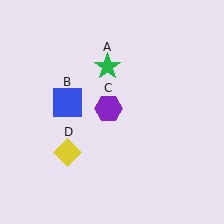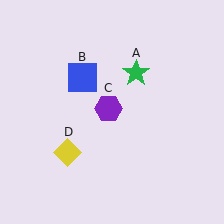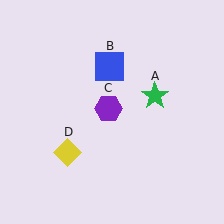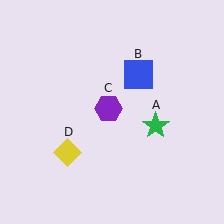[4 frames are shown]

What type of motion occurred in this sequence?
The green star (object A), blue square (object B) rotated clockwise around the center of the scene.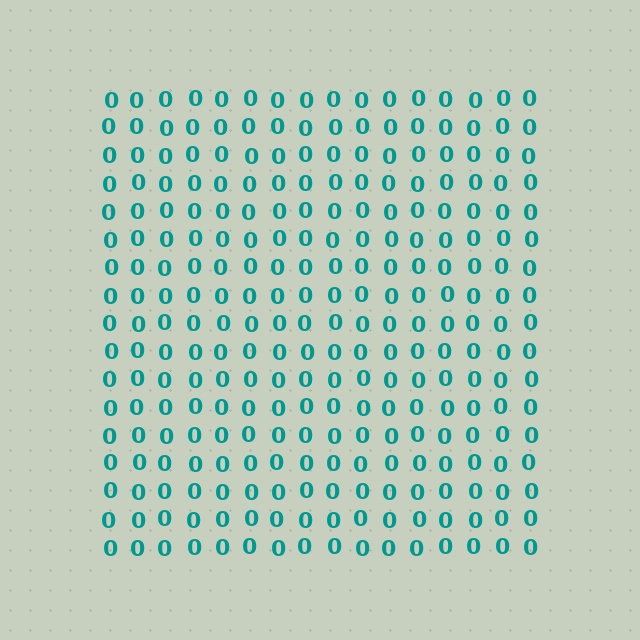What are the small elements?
The small elements are digit 0's.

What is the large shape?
The large shape is a square.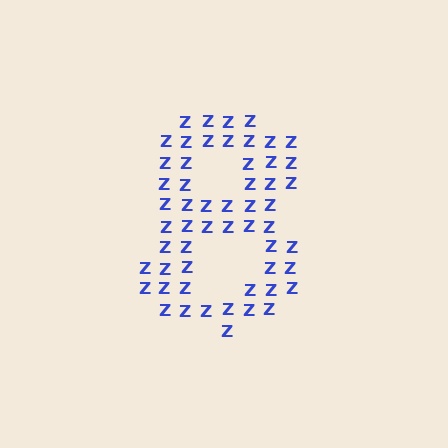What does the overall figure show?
The overall figure shows the digit 8.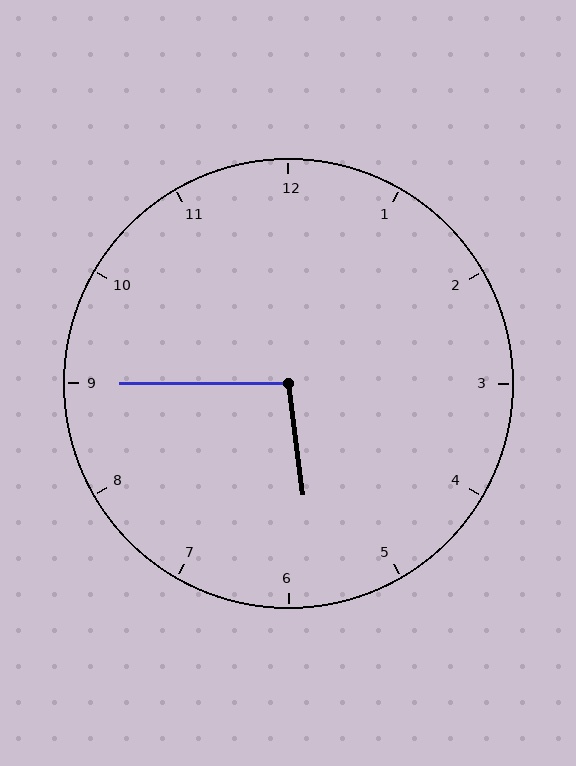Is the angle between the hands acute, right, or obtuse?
It is obtuse.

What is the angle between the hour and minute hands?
Approximately 98 degrees.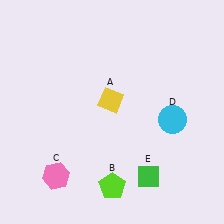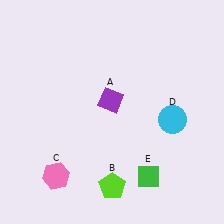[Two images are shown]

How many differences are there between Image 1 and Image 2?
There is 1 difference between the two images.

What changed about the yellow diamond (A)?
In Image 1, A is yellow. In Image 2, it changed to purple.